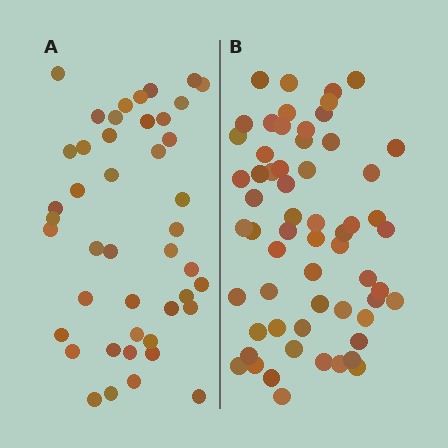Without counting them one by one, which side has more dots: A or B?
Region B (the right region) has more dots.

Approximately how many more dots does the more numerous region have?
Region B has approximately 15 more dots than region A.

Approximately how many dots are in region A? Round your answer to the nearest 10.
About 40 dots. (The exact count is 44, which rounds to 40.)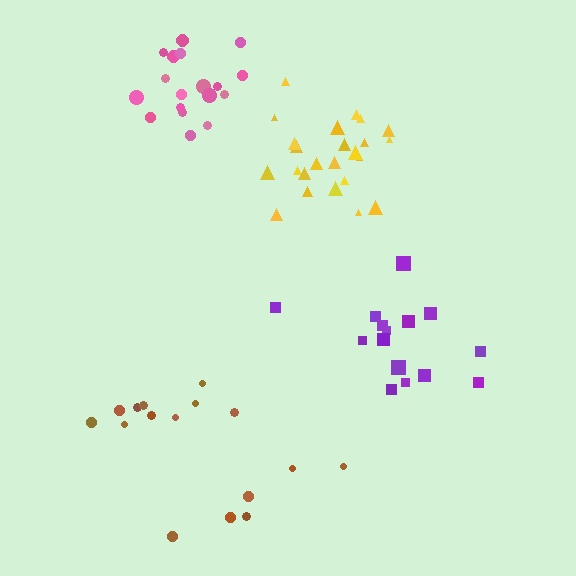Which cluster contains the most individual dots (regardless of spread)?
Yellow (24).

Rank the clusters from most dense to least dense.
yellow, pink, purple, brown.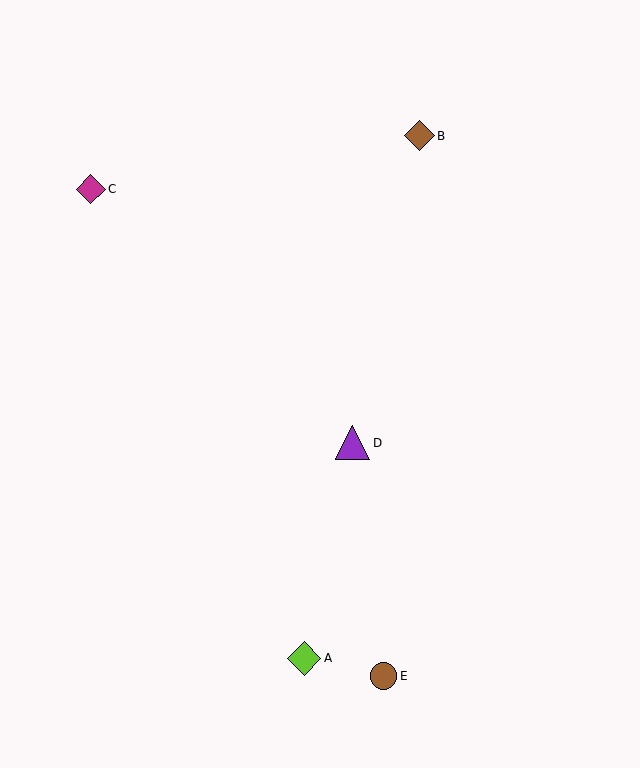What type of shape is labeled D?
Shape D is a purple triangle.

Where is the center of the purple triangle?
The center of the purple triangle is at (353, 443).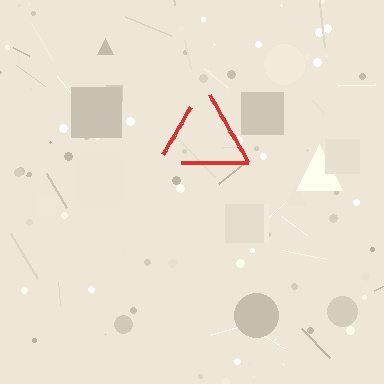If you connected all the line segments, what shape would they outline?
They would outline a triangle.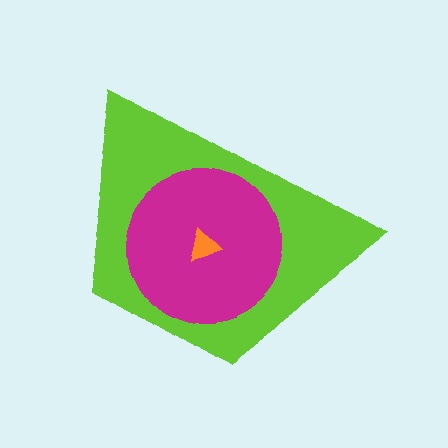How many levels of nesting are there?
3.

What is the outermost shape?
The lime trapezoid.